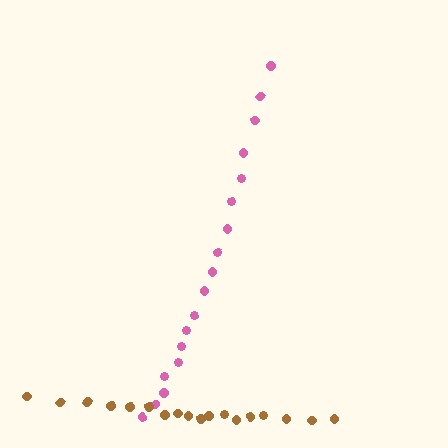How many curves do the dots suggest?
There are 2 distinct paths.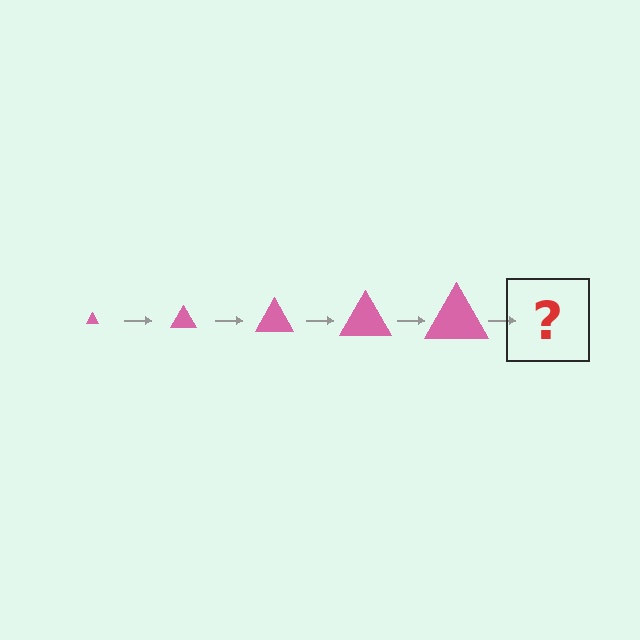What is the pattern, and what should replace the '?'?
The pattern is that the triangle gets progressively larger each step. The '?' should be a pink triangle, larger than the previous one.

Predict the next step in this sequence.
The next step is a pink triangle, larger than the previous one.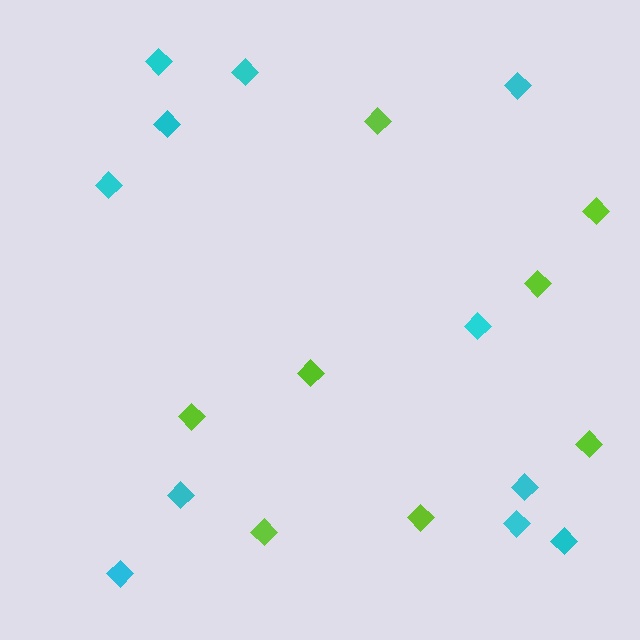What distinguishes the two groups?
There are 2 groups: one group of lime diamonds (8) and one group of cyan diamonds (11).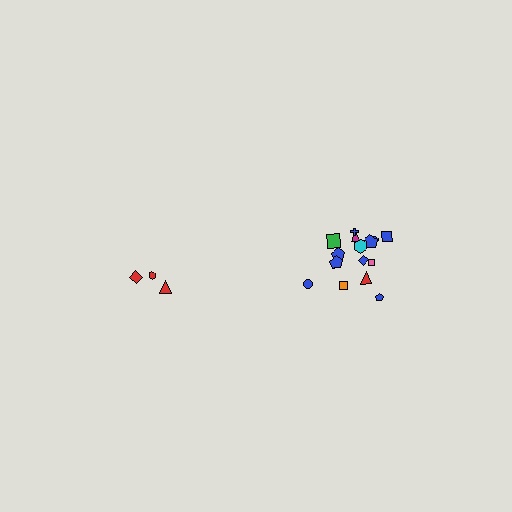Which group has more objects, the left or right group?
The right group.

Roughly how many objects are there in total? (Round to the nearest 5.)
Roughly 20 objects in total.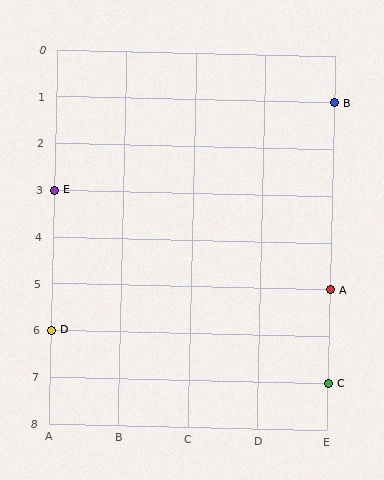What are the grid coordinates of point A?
Point A is at grid coordinates (E, 5).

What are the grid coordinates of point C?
Point C is at grid coordinates (E, 7).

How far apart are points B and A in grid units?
Points B and A are 4 rows apart.